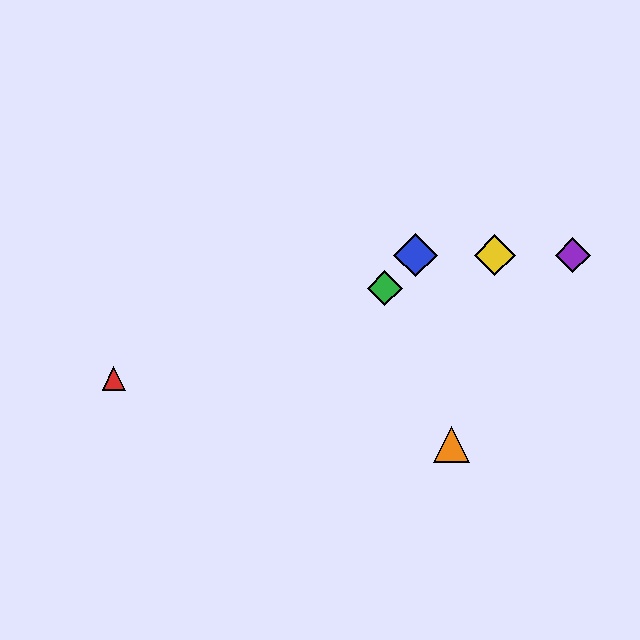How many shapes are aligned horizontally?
3 shapes (the blue diamond, the yellow diamond, the purple diamond) are aligned horizontally.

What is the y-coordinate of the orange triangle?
The orange triangle is at y≈444.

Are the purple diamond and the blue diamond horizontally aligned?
Yes, both are at y≈255.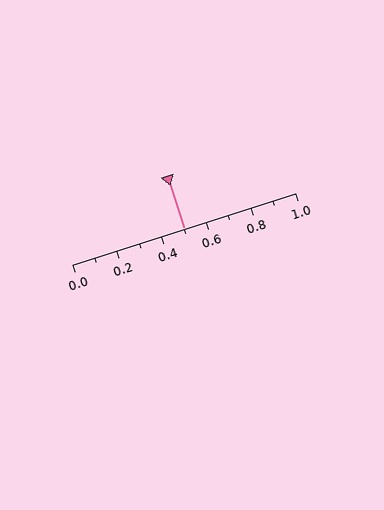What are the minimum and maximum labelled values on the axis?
The axis runs from 0.0 to 1.0.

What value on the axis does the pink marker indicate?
The marker indicates approximately 0.5.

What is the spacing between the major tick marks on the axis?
The major ticks are spaced 0.2 apart.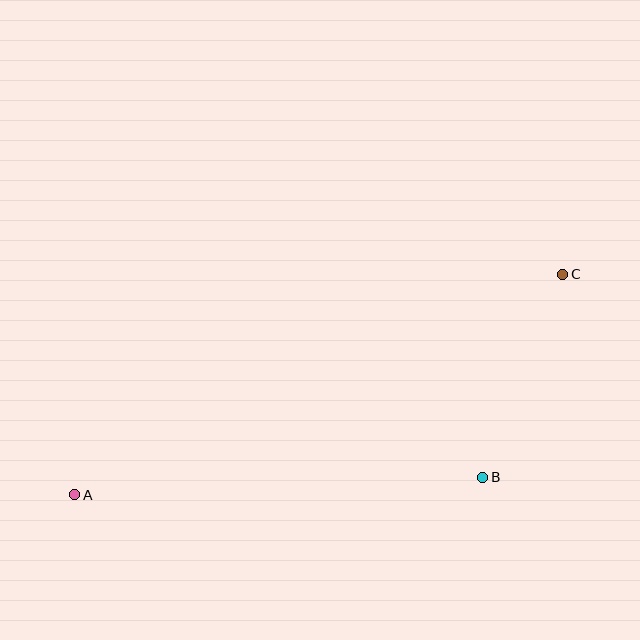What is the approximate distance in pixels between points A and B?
The distance between A and B is approximately 408 pixels.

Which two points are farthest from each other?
Points A and C are farthest from each other.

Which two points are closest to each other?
Points B and C are closest to each other.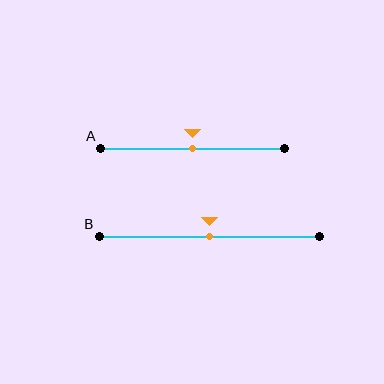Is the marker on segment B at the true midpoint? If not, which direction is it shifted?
Yes, the marker on segment B is at the true midpoint.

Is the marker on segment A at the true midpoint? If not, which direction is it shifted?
Yes, the marker on segment A is at the true midpoint.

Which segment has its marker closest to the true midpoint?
Segment A has its marker closest to the true midpoint.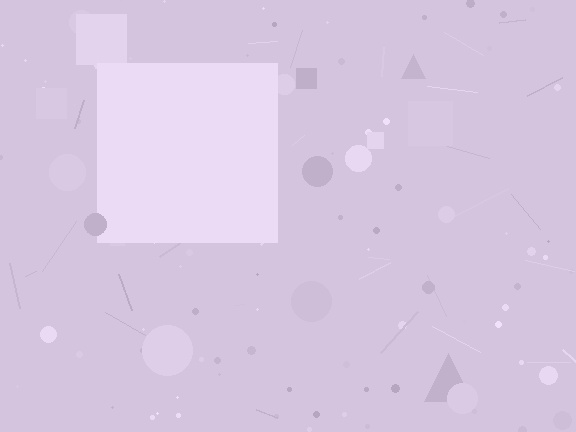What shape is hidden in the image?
A square is hidden in the image.